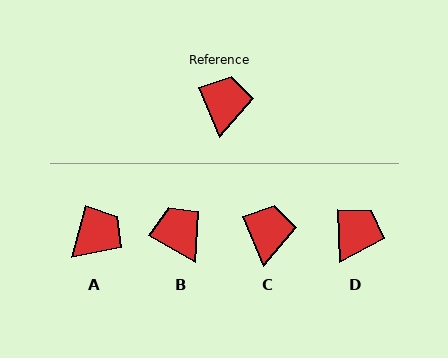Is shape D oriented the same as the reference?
No, it is off by about 20 degrees.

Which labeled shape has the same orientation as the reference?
C.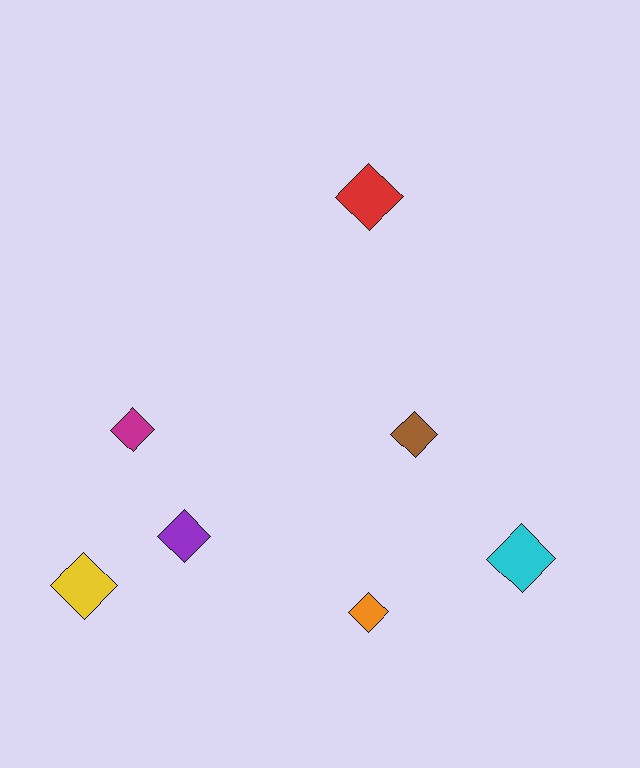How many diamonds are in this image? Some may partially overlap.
There are 7 diamonds.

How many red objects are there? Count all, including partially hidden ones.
There is 1 red object.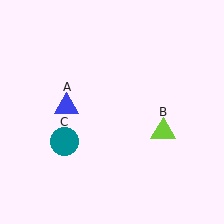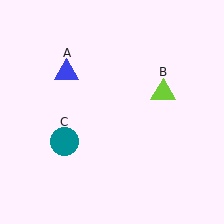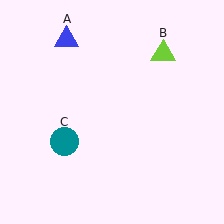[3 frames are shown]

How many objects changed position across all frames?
2 objects changed position: blue triangle (object A), lime triangle (object B).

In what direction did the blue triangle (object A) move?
The blue triangle (object A) moved up.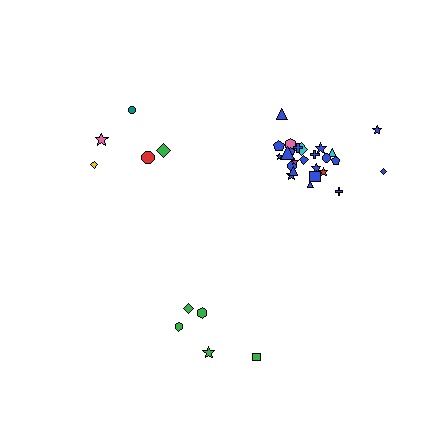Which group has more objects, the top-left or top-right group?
The top-right group.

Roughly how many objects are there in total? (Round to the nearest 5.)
Roughly 35 objects in total.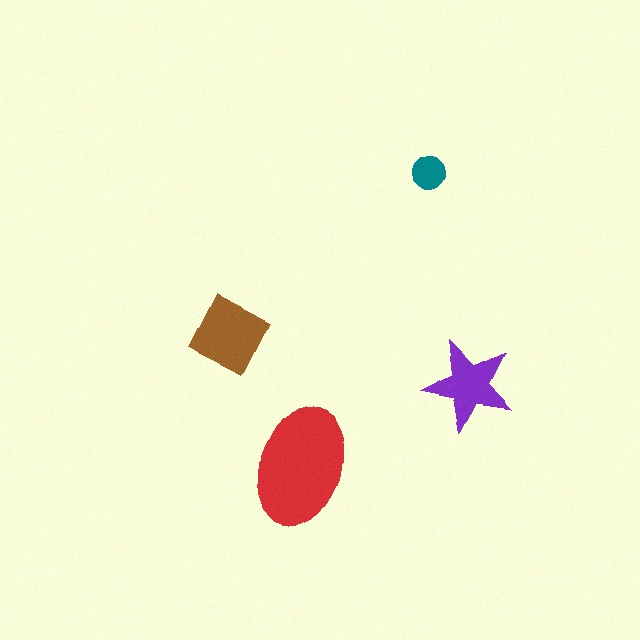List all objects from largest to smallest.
The red ellipse, the brown diamond, the purple star, the teal circle.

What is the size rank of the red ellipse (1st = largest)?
1st.